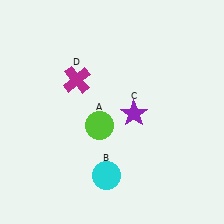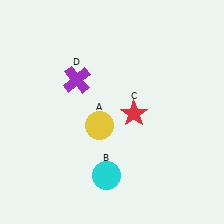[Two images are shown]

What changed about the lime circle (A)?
In Image 1, A is lime. In Image 2, it changed to yellow.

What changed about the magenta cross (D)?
In Image 1, D is magenta. In Image 2, it changed to purple.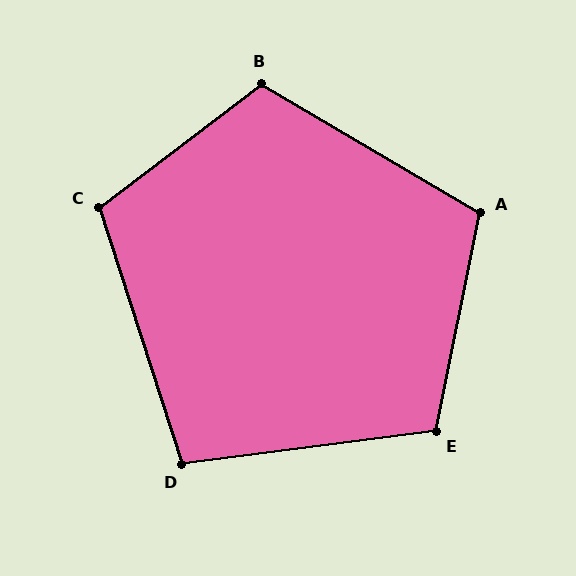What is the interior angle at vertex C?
Approximately 109 degrees (obtuse).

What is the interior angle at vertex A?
Approximately 109 degrees (obtuse).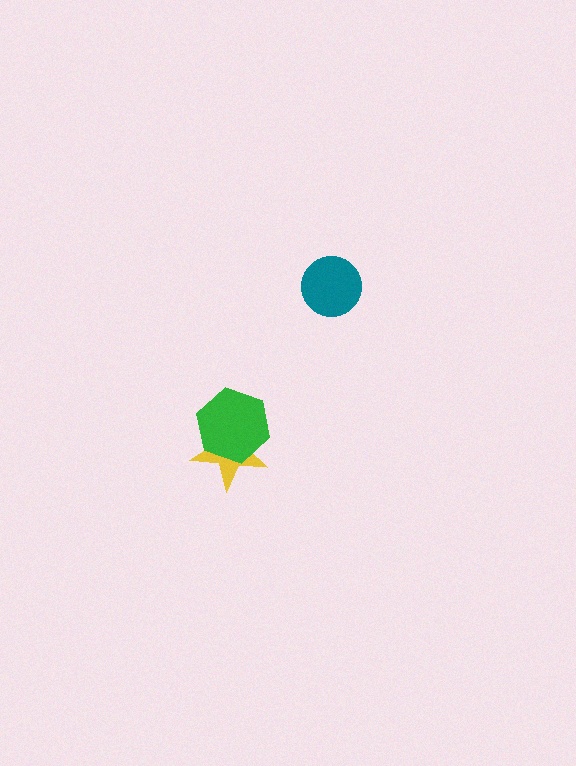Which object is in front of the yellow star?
The green hexagon is in front of the yellow star.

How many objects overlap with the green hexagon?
1 object overlaps with the green hexagon.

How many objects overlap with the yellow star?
1 object overlaps with the yellow star.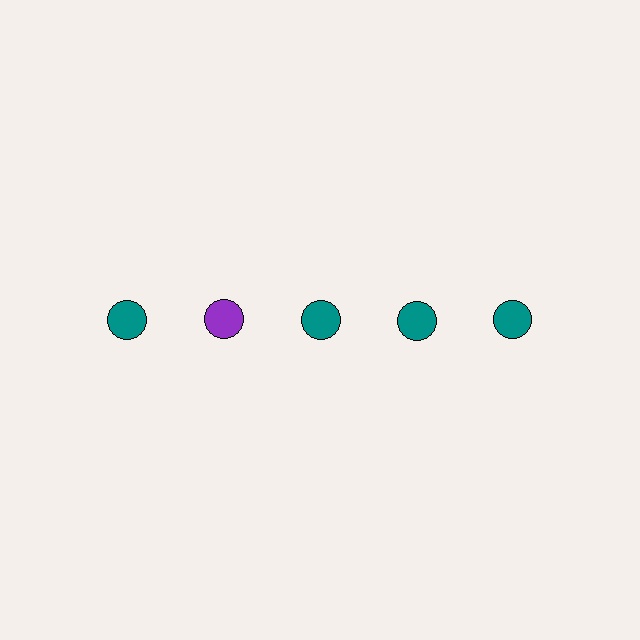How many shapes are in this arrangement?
There are 5 shapes arranged in a grid pattern.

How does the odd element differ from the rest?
It has a different color: purple instead of teal.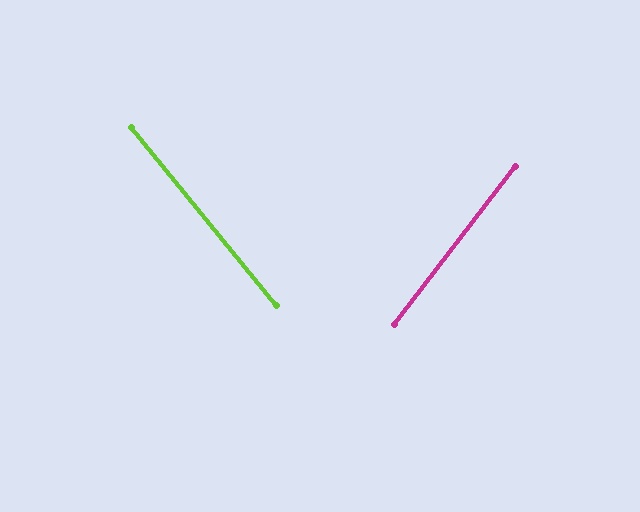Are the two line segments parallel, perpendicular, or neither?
Neither parallel nor perpendicular — they differ by about 76°.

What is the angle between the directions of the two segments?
Approximately 76 degrees.